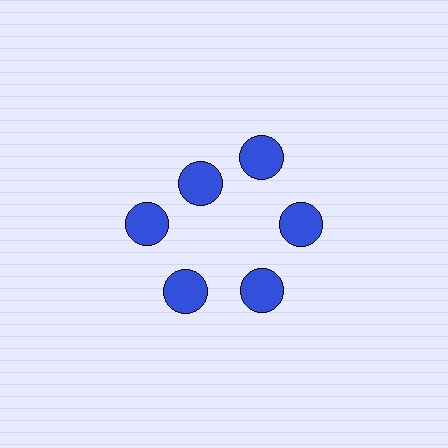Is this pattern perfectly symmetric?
No. The 6 blue circles are arranged in a ring, but one element near the 11 o'clock position is pulled inward toward the center, breaking the 6-fold rotational symmetry.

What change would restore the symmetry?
The symmetry would be restored by moving it outward, back onto the ring so that all 6 circles sit at equal angles and equal distance from the center.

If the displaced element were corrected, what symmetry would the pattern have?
It would have 6-fold rotational symmetry — the pattern would map onto itself every 60 degrees.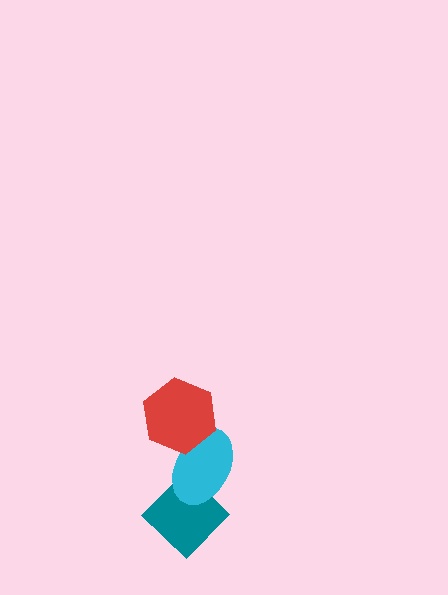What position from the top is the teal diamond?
The teal diamond is 3rd from the top.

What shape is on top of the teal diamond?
The cyan ellipse is on top of the teal diamond.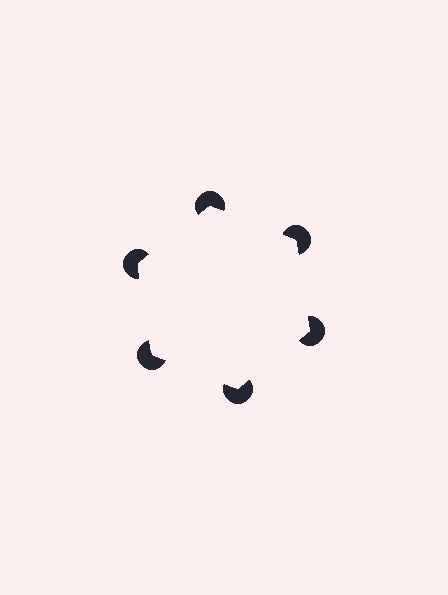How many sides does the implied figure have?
6 sides.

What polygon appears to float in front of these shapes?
An illusory hexagon — its edges are inferred from the aligned wedge cuts in the pac-man discs, not physically drawn.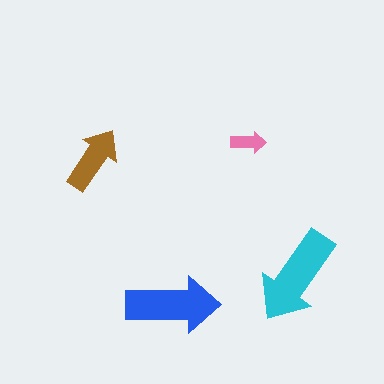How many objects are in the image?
There are 4 objects in the image.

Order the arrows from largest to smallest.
the cyan one, the blue one, the brown one, the pink one.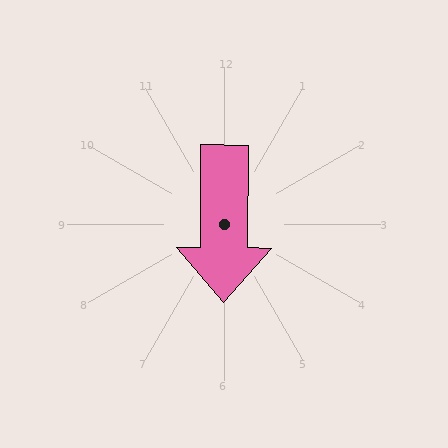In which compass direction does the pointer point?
South.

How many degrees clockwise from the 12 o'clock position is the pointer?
Approximately 180 degrees.